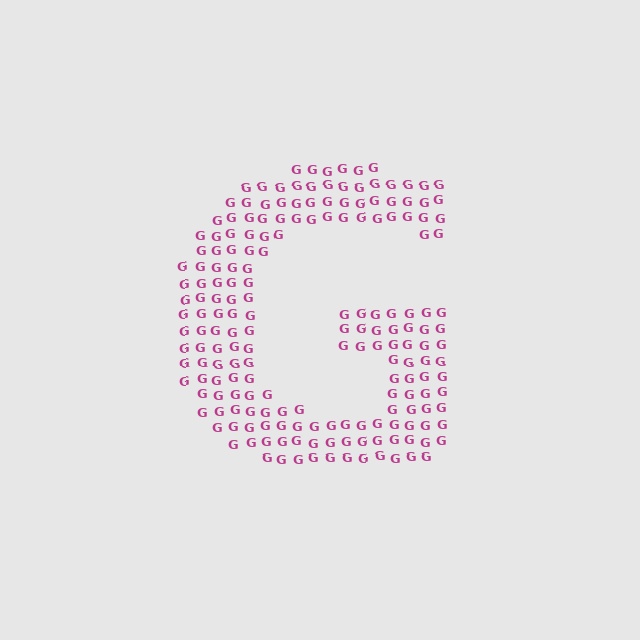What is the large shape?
The large shape is the letter G.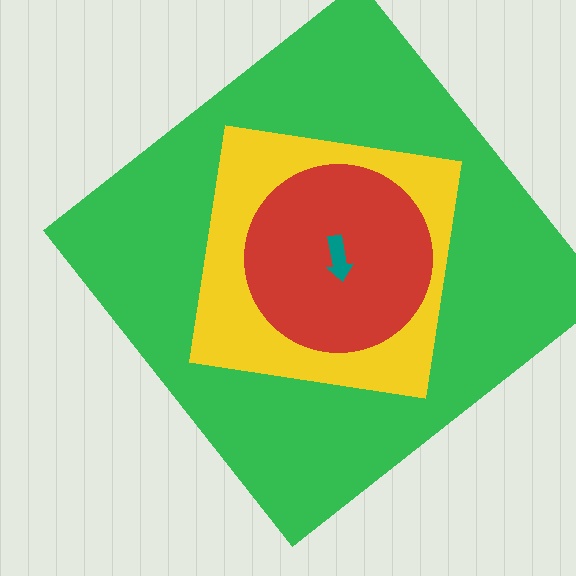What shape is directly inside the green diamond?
The yellow square.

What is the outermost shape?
The green diamond.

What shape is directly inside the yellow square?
The red circle.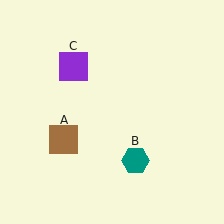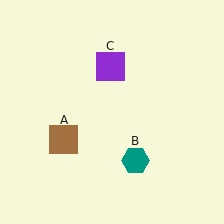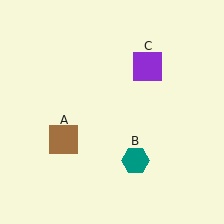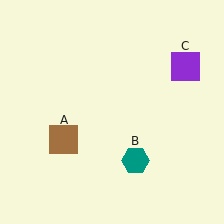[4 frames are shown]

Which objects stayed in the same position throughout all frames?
Brown square (object A) and teal hexagon (object B) remained stationary.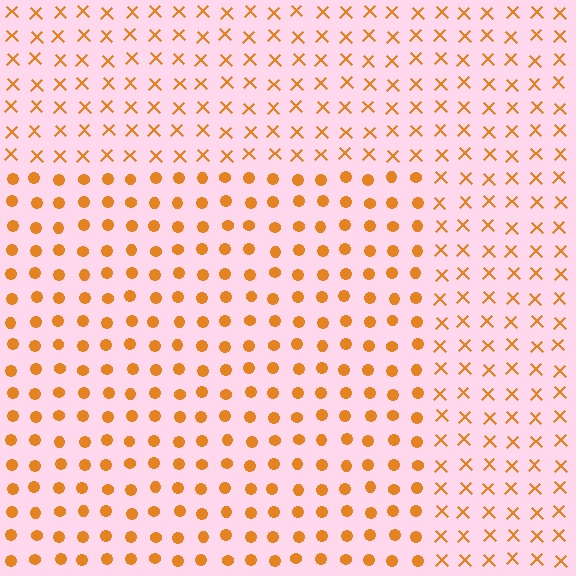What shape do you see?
I see a rectangle.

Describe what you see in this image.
The image is filled with small orange elements arranged in a uniform grid. A rectangle-shaped region contains circles, while the surrounding area contains X marks. The boundary is defined purely by the change in element shape.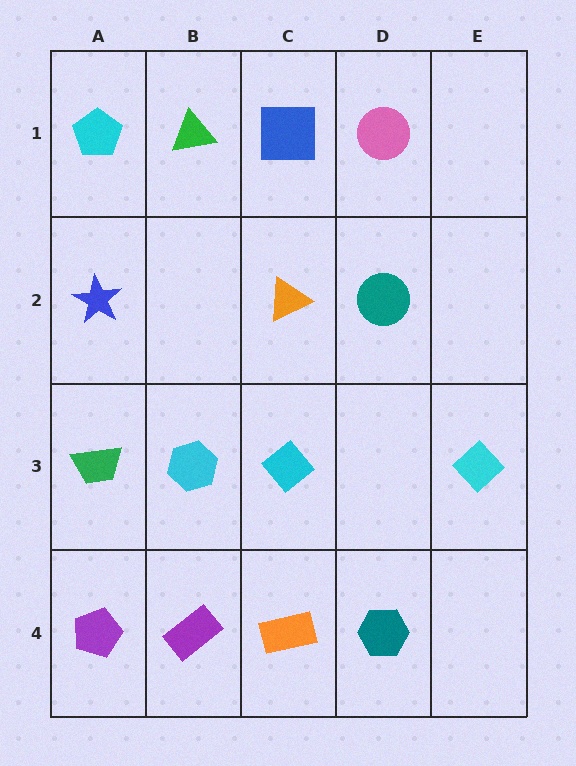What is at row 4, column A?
A purple pentagon.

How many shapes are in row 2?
3 shapes.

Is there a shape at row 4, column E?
No, that cell is empty.